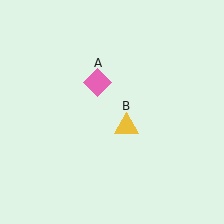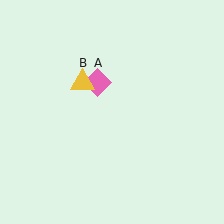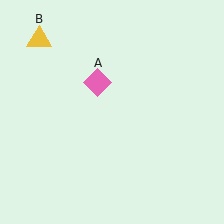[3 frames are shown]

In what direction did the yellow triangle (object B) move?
The yellow triangle (object B) moved up and to the left.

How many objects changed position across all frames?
1 object changed position: yellow triangle (object B).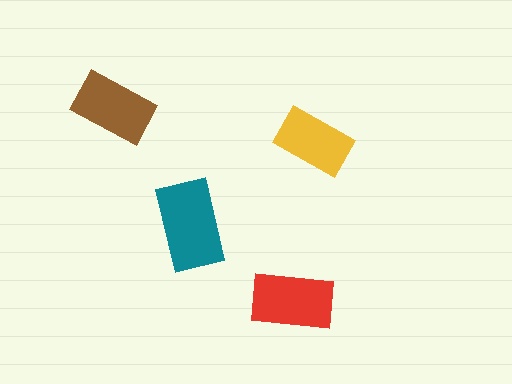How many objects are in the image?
There are 4 objects in the image.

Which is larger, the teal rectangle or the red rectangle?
The teal one.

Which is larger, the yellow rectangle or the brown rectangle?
The brown one.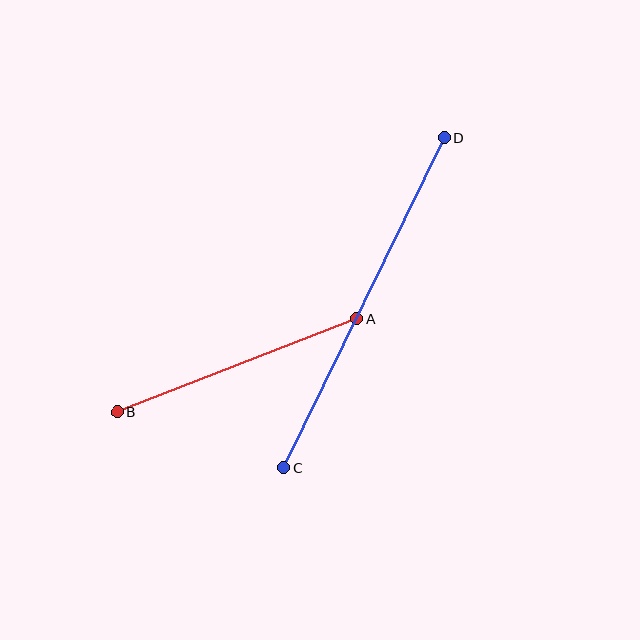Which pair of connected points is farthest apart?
Points C and D are farthest apart.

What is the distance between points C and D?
The distance is approximately 367 pixels.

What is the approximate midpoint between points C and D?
The midpoint is at approximately (364, 302) pixels.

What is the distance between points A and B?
The distance is approximately 257 pixels.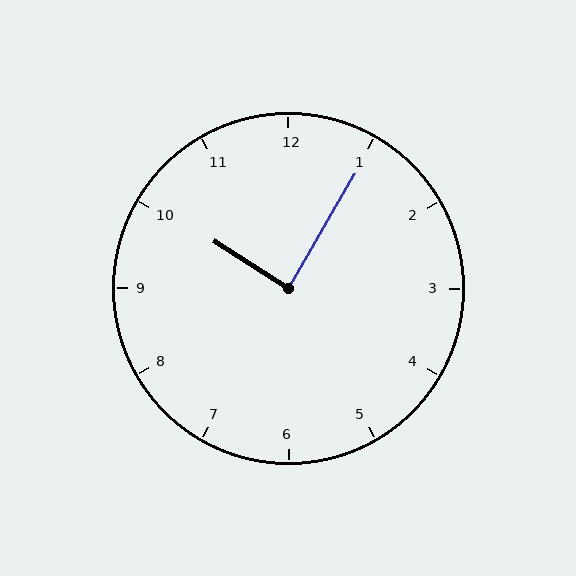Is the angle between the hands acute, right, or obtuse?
It is right.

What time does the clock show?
10:05.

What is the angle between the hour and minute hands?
Approximately 88 degrees.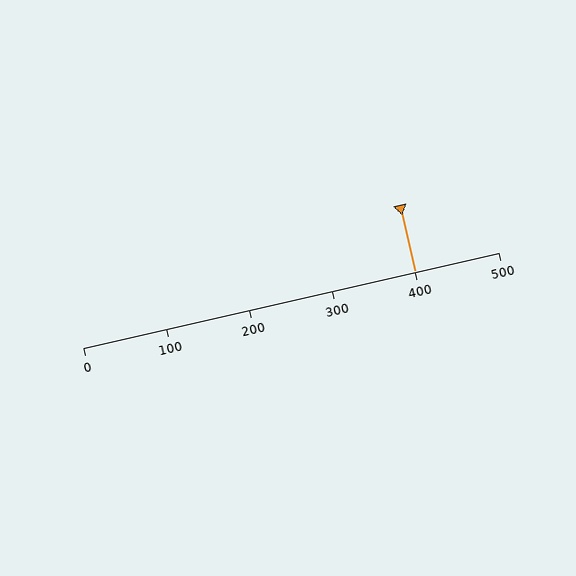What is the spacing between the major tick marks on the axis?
The major ticks are spaced 100 apart.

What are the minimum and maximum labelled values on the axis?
The axis runs from 0 to 500.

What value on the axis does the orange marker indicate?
The marker indicates approximately 400.